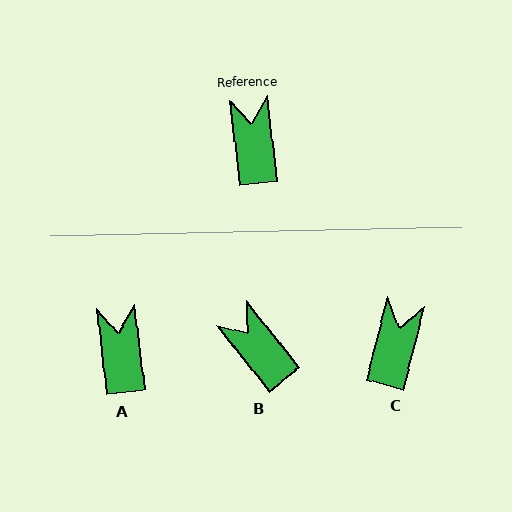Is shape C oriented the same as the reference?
No, it is off by about 21 degrees.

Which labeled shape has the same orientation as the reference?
A.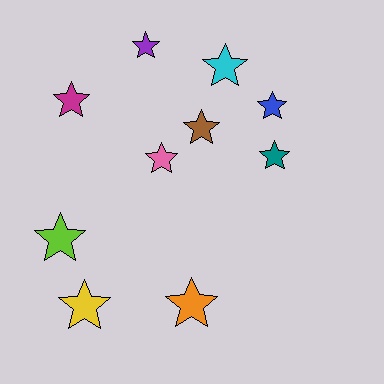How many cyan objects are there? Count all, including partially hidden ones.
There is 1 cyan object.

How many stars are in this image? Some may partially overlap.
There are 10 stars.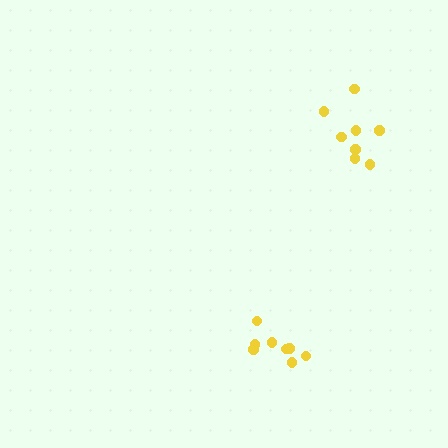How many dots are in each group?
Group 1: 8 dots, Group 2: 8 dots (16 total).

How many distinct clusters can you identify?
There are 2 distinct clusters.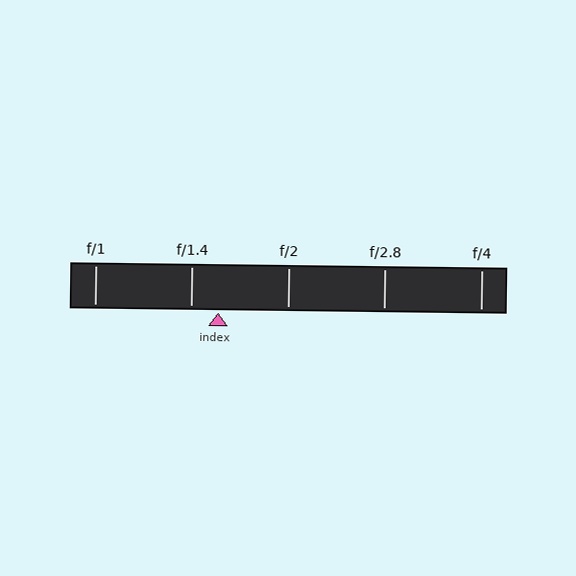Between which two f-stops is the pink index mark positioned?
The index mark is between f/1.4 and f/2.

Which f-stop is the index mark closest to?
The index mark is closest to f/1.4.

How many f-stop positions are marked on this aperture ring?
There are 5 f-stop positions marked.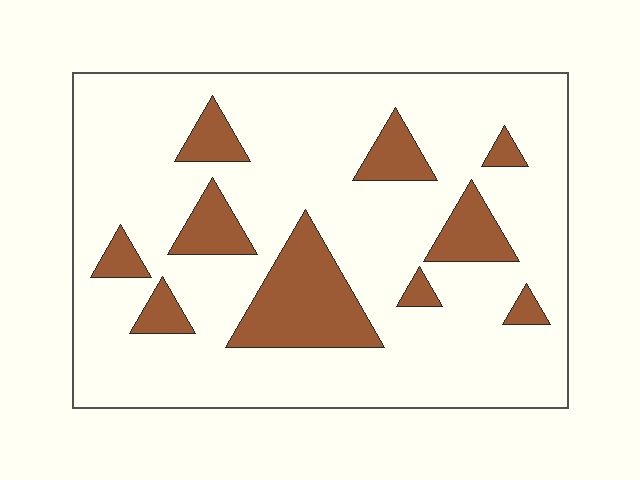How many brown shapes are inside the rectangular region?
10.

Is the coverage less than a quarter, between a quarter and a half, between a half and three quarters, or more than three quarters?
Less than a quarter.